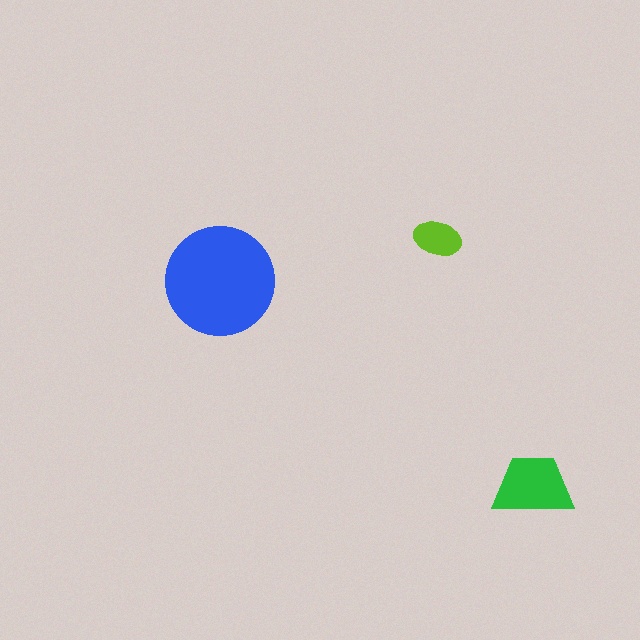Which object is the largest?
The blue circle.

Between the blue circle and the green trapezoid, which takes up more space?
The blue circle.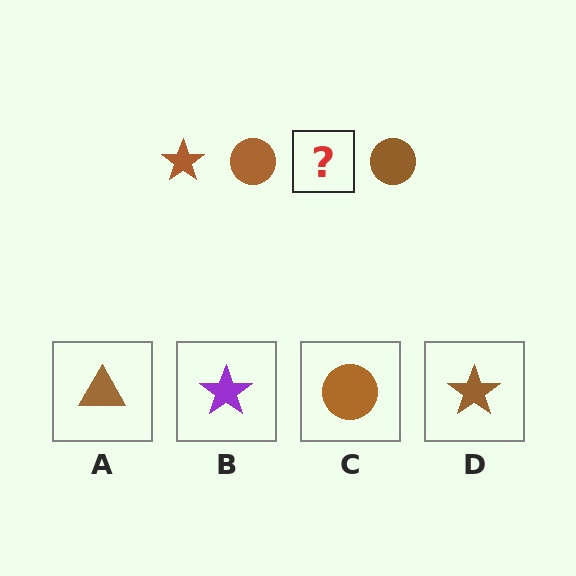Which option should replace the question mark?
Option D.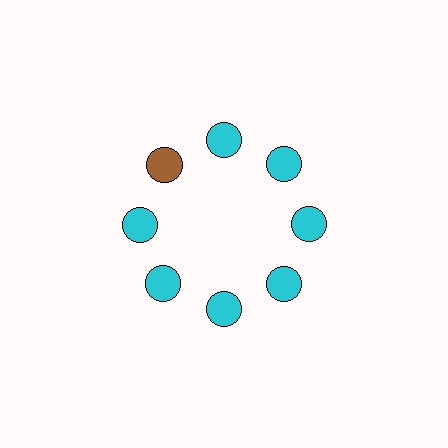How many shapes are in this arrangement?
There are 8 shapes arranged in a ring pattern.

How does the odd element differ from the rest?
It has a different color: brown instead of cyan.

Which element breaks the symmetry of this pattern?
The brown circle at roughly the 10 o'clock position breaks the symmetry. All other shapes are cyan circles.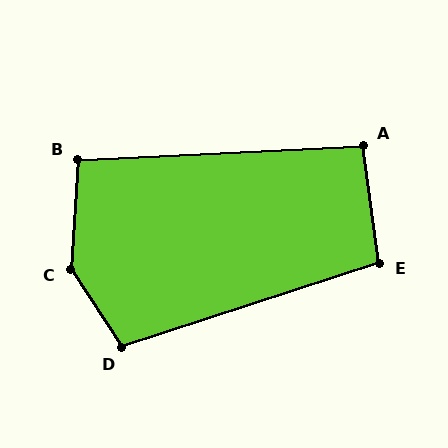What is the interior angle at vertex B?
Approximately 97 degrees (obtuse).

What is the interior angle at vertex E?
Approximately 101 degrees (obtuse).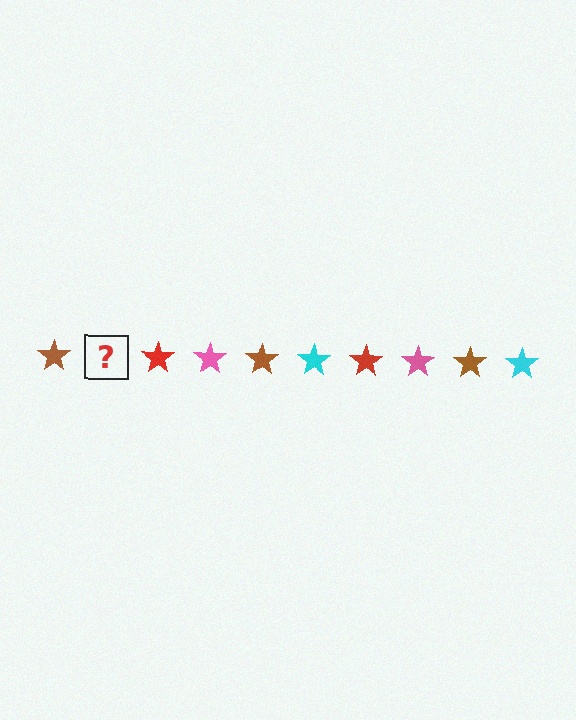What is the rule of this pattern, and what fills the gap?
The rule is that the pattern cycles through brown, cyan, red, pink stars. The gap should be filled with a cyan star.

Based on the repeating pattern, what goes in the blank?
The blank should be a cyan star.